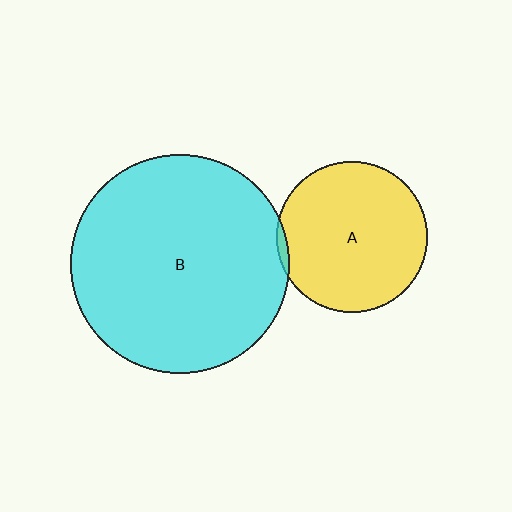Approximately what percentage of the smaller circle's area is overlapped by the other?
Approximately 5%.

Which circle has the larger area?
Circle B (cyan).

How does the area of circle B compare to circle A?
Approximately 2.1 times.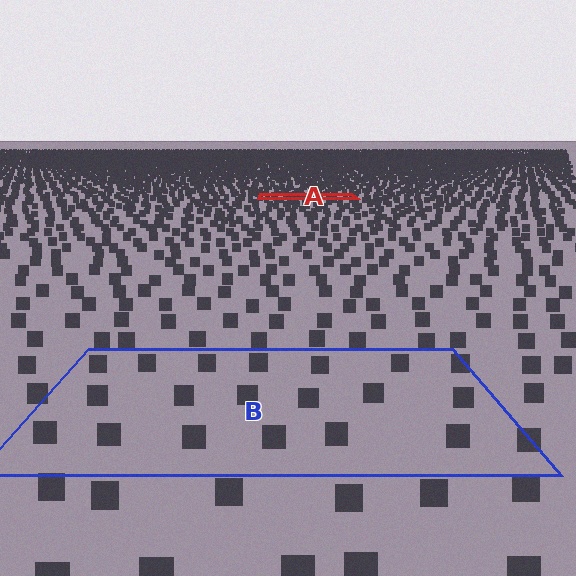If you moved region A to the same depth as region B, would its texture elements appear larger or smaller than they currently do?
They would appear larger. At a closer depth, the same texture elements are projected at a bigger on-screen size.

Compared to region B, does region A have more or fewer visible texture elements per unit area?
Region A has more texture elements per unit area — they are packed more densely because it is farther away.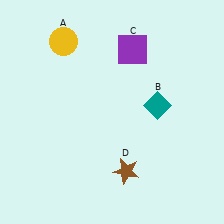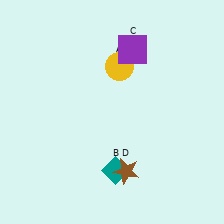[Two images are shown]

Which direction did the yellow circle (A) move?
The yellow circle (A) moved right.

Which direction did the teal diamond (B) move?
The teal diamond (B) moved down.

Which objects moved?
The objects that moved are: the yellow circle (A), the teal diamond (B).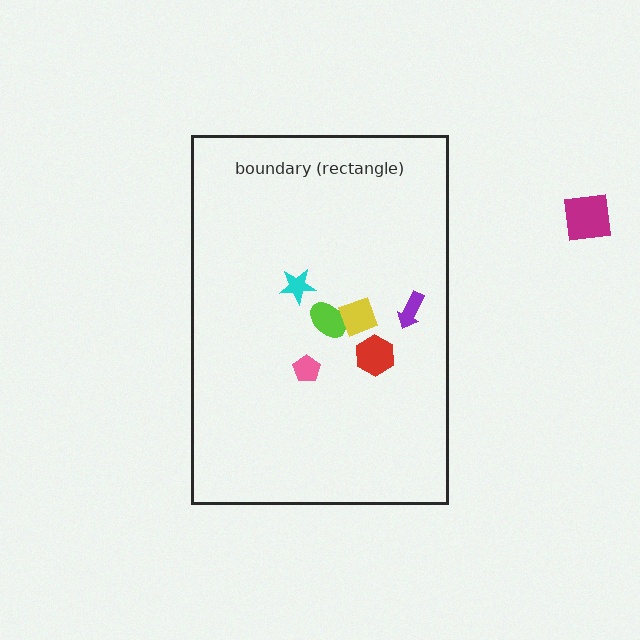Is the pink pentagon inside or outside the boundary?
Inside.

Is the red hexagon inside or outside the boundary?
Inside.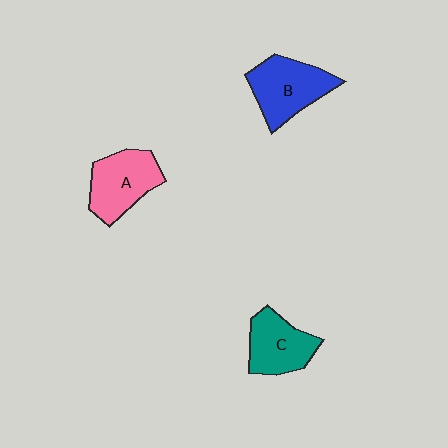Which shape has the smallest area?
Shape C (teal).